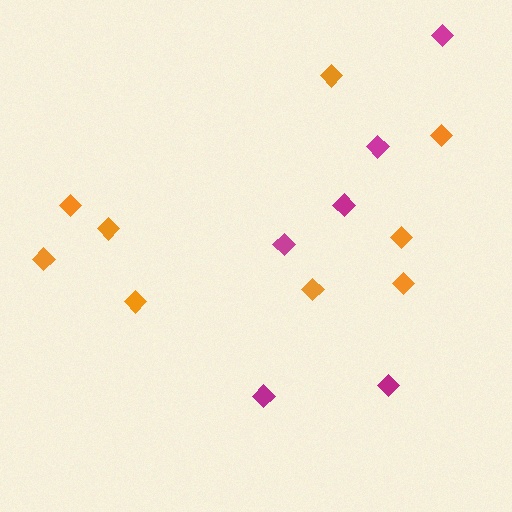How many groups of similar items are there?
There are 2 groups: one group of magenta diamonds (6) and one group of orange diamonds (9).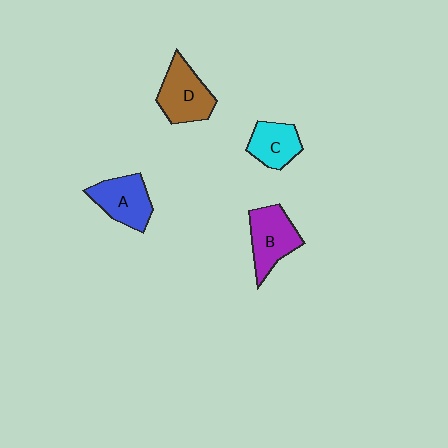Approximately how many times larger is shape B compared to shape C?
Approximately 1.3 times.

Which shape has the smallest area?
Shape C (cyan).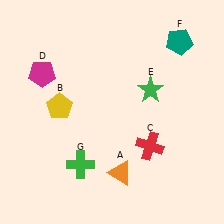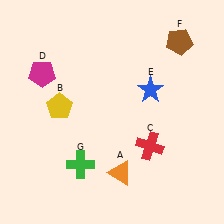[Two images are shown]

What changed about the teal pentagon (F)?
In Image 1, F is teal. In Image 2, it changed to brown.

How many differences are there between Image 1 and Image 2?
There are 2 differences between the two images.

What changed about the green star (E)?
In Image 1, E is green. In Image 2, it changed to blue.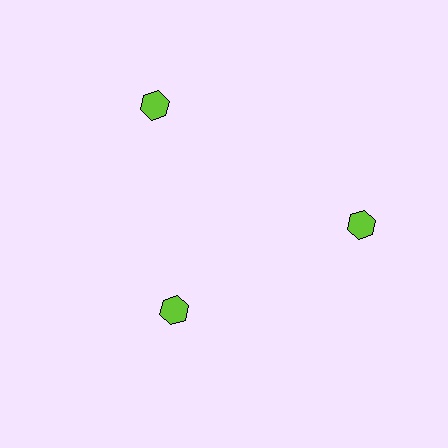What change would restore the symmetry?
The symmetry would be restored by moving it outward, back onto the ring so that all 3 hexagons sit at equal angles and equal distance from the center.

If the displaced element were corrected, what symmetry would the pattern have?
It would have 3-fold rotational symmetry — the pattern would map onto itself every 120 degrees.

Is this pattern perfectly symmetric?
No. The 3 lime hexagons are arranged in a ring, but one element near the 7 o'clock position is pulled inward toward the center, breaking the 3-fold rotational symmetry.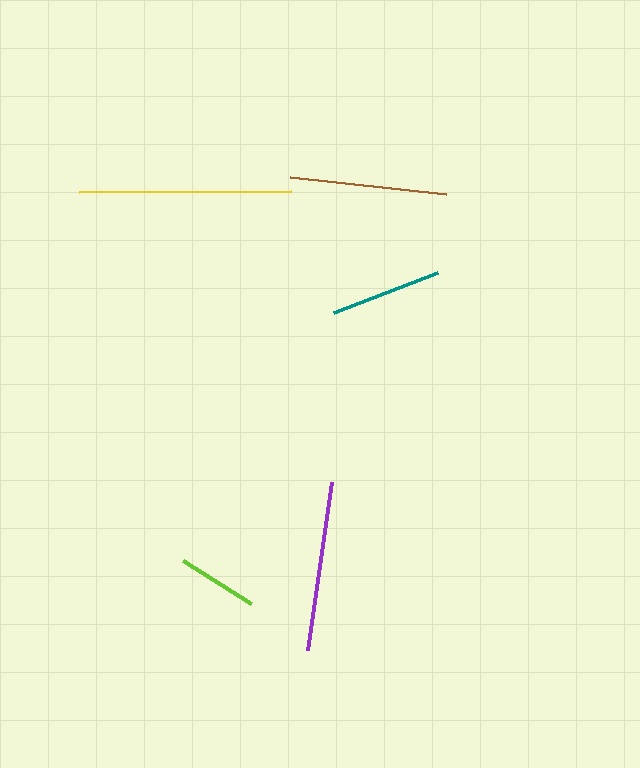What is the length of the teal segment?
The teal segment is approximately 112 pixels long.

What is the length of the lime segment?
The lime segment is approximately 81 pixels long.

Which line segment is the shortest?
The lime line is the shortest at approximately 81 pixels.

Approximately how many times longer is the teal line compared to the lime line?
The teal line is approximately 1.4 times the length of the lime line.